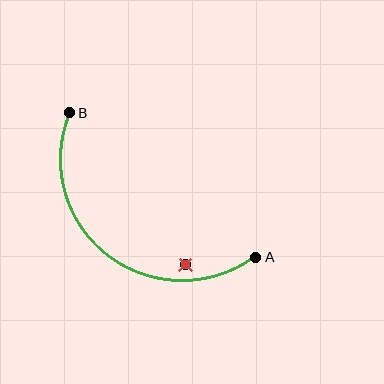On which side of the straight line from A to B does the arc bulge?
The arc bulges below and to the left of the straight line connecting A and B.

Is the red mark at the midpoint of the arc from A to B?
No — the red mark does not lie on the arc at all. It sits slightly inside the curve.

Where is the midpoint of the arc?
The arc midpoint is the point on the curve farthest from the straight line joining A and B. It sits below and to the left of that line.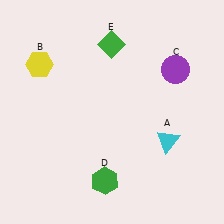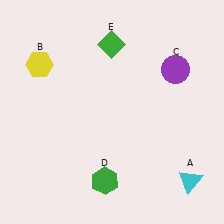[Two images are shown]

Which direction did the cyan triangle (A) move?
The cyan triangle (A) moved down.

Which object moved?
The cyan triangle (A) moved down.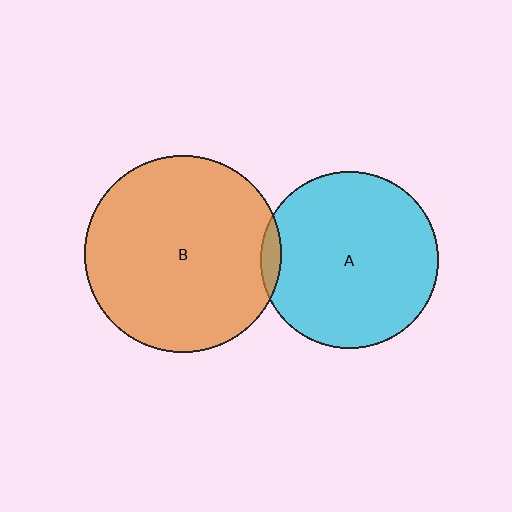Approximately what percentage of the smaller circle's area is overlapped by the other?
Approximately 5%.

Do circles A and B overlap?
Yes.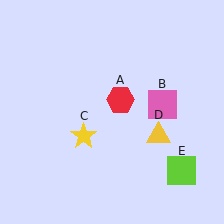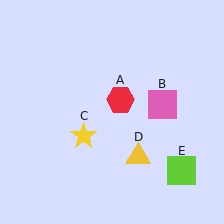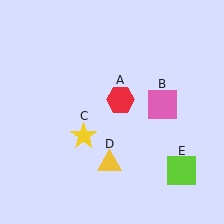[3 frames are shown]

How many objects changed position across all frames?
1 object changed position: yellow triangle (object D).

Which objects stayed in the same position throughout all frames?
Red hexagon (object A) and pink square (object B) and yellow star (object C) and lime square (object E) remained stationary.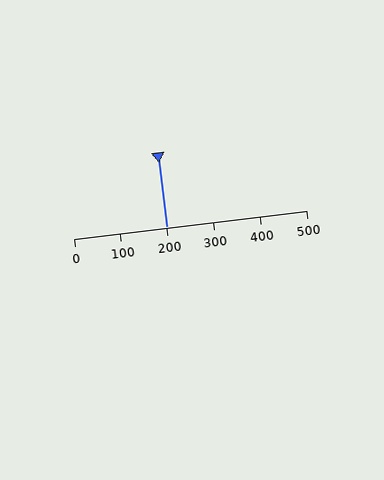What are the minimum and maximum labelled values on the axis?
The axis runs from 0 to 500.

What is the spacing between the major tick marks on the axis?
The major ticks are spaced 100 apart.